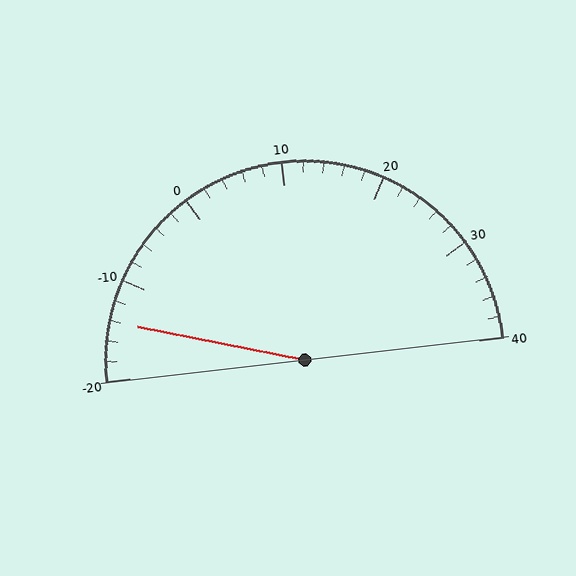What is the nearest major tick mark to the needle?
The nearest major tick mark is -10.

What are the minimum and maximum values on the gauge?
The gauge ranges from -20 to 40.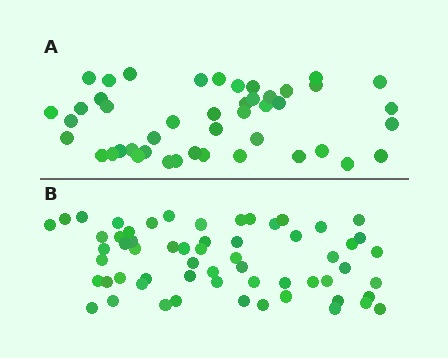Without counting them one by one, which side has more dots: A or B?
Region B (the bottom region) has more dots.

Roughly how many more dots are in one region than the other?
Region B has approximately 15 more dots than region A.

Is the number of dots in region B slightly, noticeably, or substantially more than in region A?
Region B has noticeably more, but not dramatically so. The ratio is roughly 1.3 to 1.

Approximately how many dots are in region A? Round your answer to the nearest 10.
About 40 dots. (The exact count is 45, which rounds to 40.)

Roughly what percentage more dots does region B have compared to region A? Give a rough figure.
About 35% more.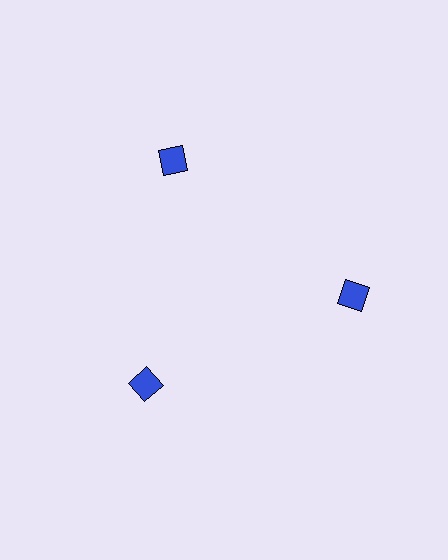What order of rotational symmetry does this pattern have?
This pattern has 3-fold rotational symmetry.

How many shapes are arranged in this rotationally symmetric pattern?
There are 3 shapes, arranged in 3 groups of 1.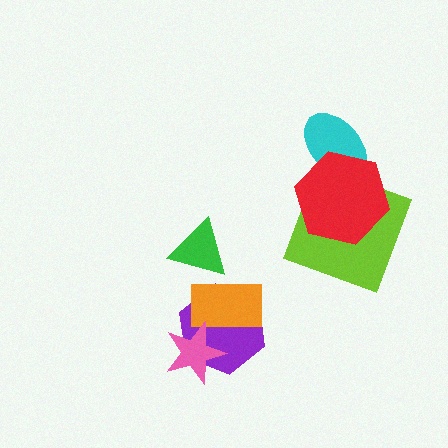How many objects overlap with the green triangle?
1 object overlaps with the green triangle.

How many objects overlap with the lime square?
1 object overlaps with the lime square.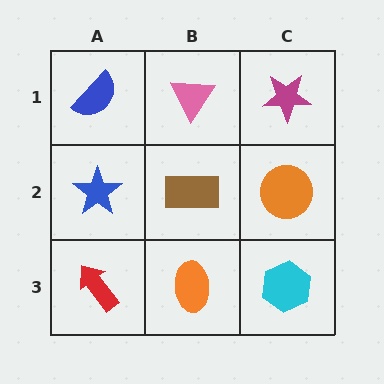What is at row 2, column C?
An orange circle.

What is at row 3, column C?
A cyan hexagon.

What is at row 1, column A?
A blue semicircle.